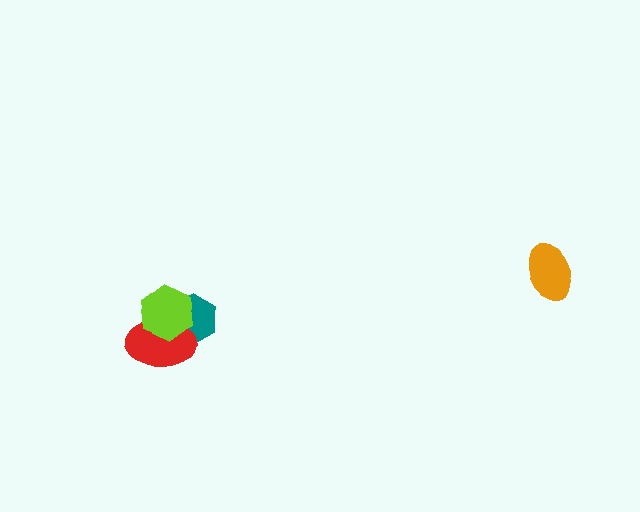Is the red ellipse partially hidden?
Yes, it is partially covered by another shape.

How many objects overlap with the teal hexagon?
2 objects overlap with the teal hexagon.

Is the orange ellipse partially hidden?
No, no other shape covers it.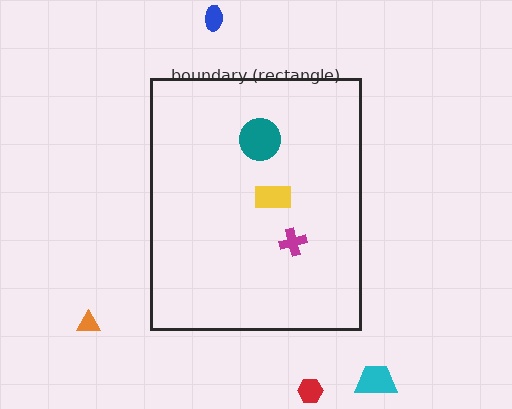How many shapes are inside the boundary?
3 inside, 4 outside.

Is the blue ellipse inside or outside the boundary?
Outside.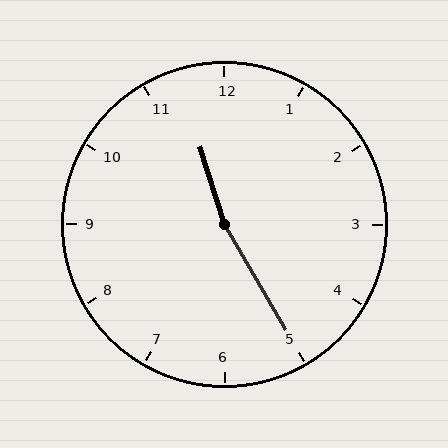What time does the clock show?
11:25.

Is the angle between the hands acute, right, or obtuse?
It is obtuse.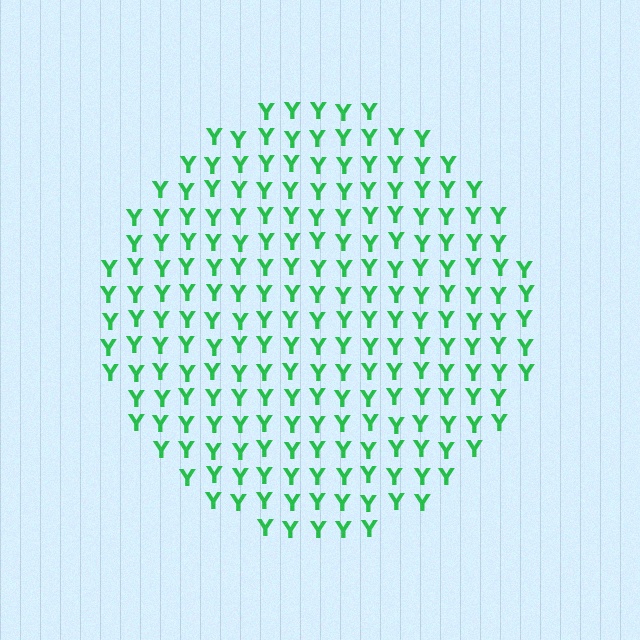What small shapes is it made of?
It is made of small letter Y's.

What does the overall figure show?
The overall figure shows a circle.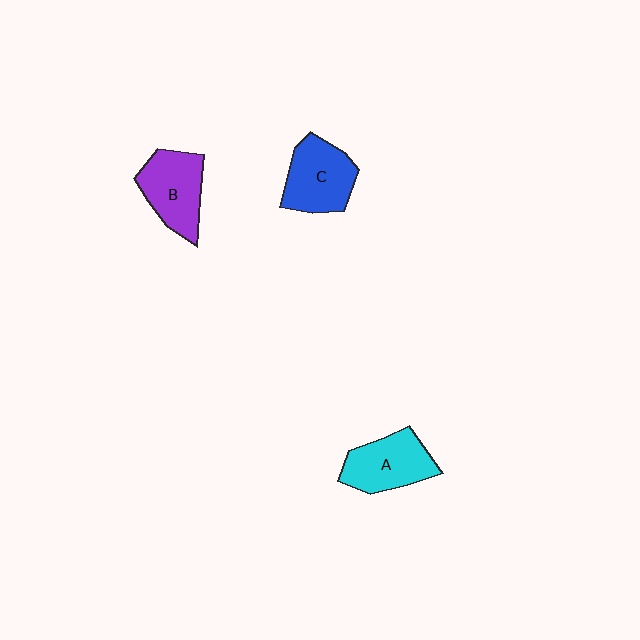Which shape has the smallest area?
Shape A (cyan).